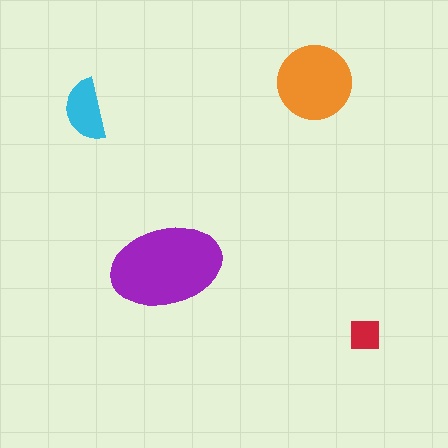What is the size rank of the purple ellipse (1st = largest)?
1st.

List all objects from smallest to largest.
The red square, the cyan semicircle, the orange circle, the purple ellipse.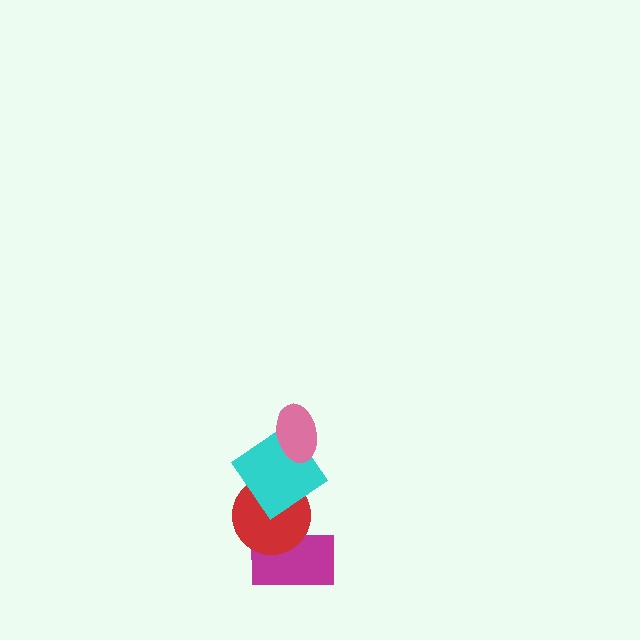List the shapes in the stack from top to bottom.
From top to bottom: the pink ellipse, the cyan diamond, the red circle, the magenta rectangle.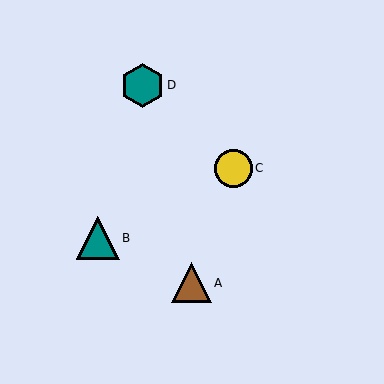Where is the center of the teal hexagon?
The center of the teal hexagon is at (142, 85).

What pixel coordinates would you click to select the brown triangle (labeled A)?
Click at (191, 283) to select the brown triangle A.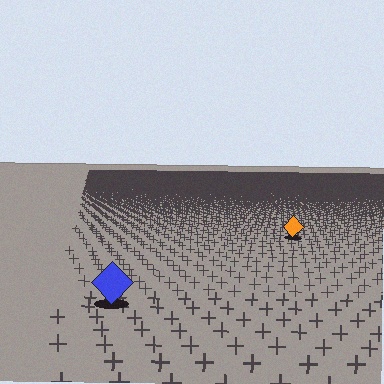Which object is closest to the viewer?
The blue diamond is closest. The texture marks near it are larger and more spread out.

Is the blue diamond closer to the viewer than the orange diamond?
Yes. The blue diamond is closer — you can tell from the texture gradient: the ground texture is coarser near it.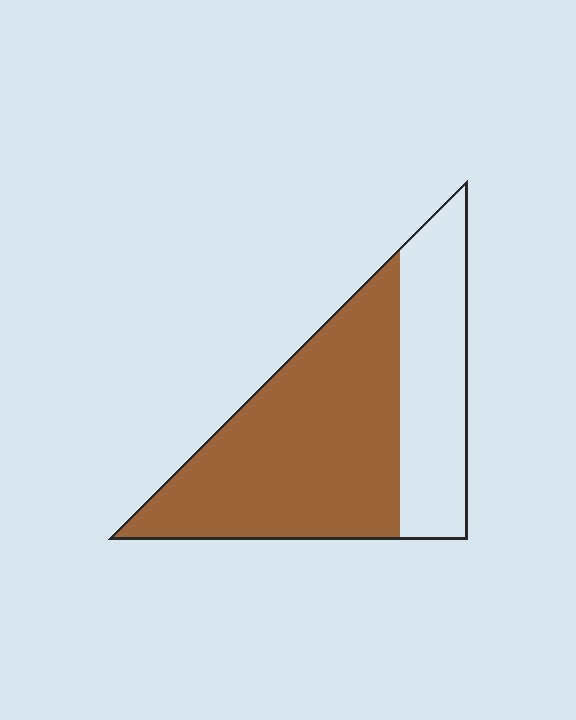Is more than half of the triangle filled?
Yes.